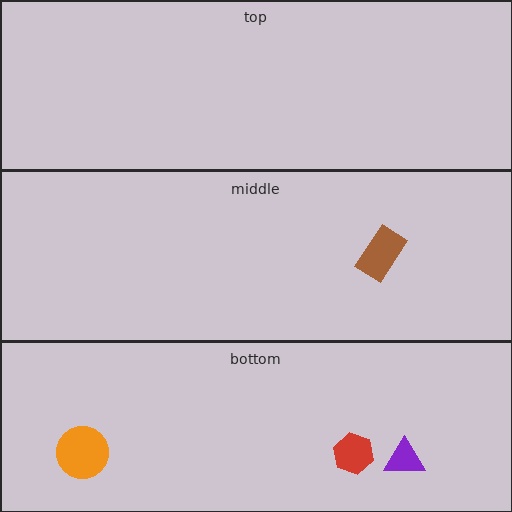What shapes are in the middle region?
The brown rectangle.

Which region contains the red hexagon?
The bottom region.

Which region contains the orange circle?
The bottom region.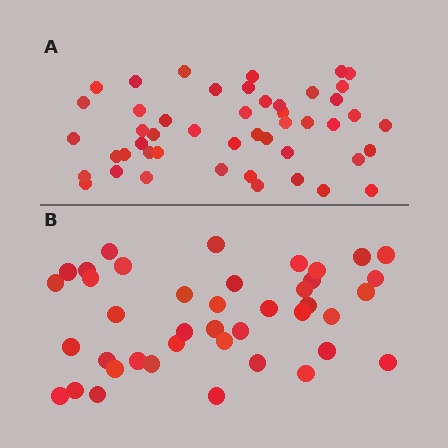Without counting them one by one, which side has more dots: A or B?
Region A (the top region) has more dots.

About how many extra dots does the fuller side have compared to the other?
Region A has roughly 8 or so more dots than region B.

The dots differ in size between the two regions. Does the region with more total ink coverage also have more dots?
No. Region B has more total ink coverage because its dots are larger, but region A actually contains more individual dots. Total area can be misleading — the number of items is what matters here.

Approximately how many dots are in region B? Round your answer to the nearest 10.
About 40 dots. (The exact count is 41, which rounds to 40.)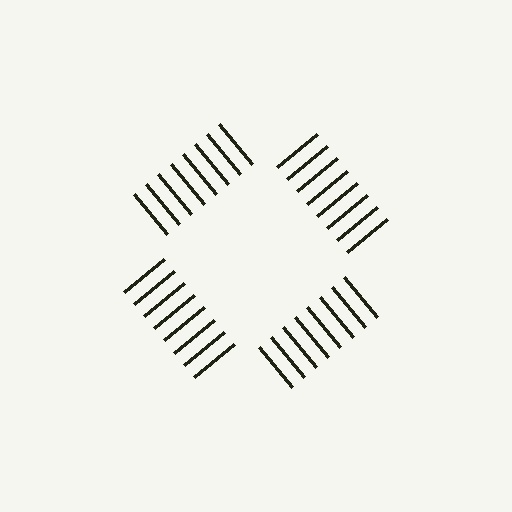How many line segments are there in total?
32 — 8 along each of the 4 edges.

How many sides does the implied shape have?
4 sides — the line-ends trace a square.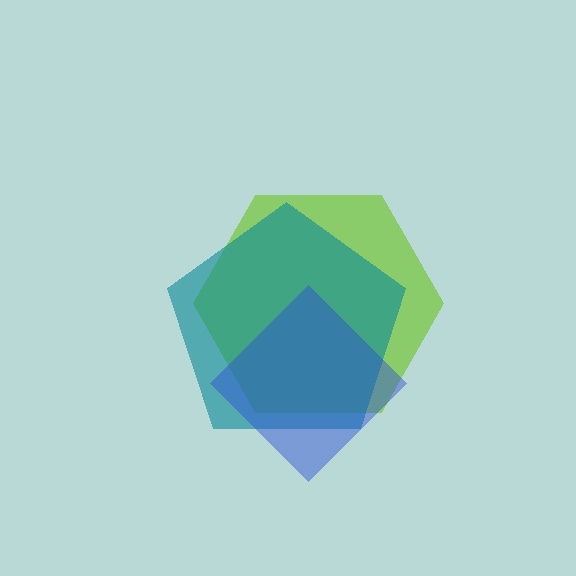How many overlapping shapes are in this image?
There are 3 overlapping shapes in the image.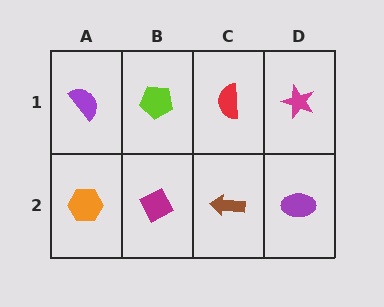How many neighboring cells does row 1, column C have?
3.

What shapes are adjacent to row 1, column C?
A brown arrow (row 2, column C), a lime pentagon (row 1, column B), a magenta star (row 1, column D).